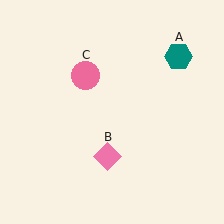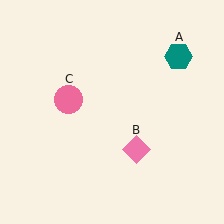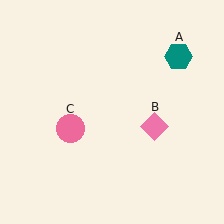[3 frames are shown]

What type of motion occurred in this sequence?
The pink diamond (object B), pink circle (object C) rotated counterclockwise around the center of the scene.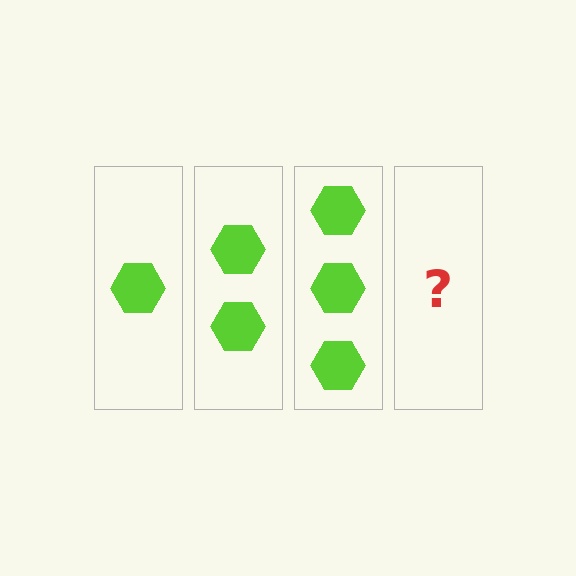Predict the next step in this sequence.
The next step is 4 hexagons.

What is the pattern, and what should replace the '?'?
The pattern is that each step adds one more hexagon. The '?' should be 4 hexagons.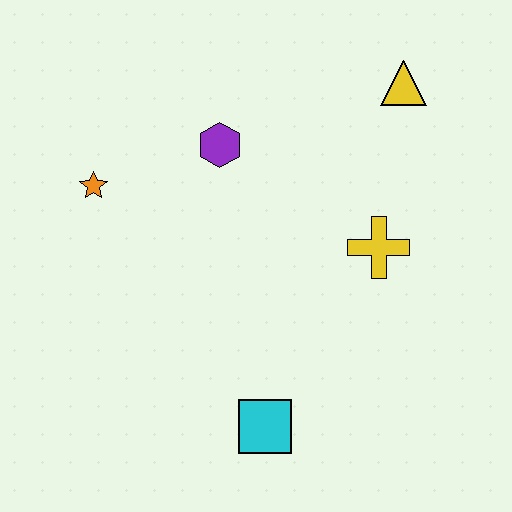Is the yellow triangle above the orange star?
Yes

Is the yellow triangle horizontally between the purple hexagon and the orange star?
No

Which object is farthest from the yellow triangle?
The cyan square is farthest from the yellow triangle.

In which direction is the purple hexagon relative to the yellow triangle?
The purple hexagon is to the left of the yellow triangle.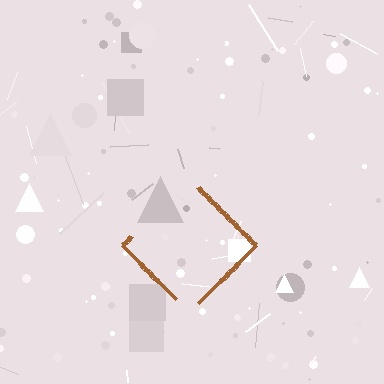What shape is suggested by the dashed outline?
The dashed outline suggests a diamond.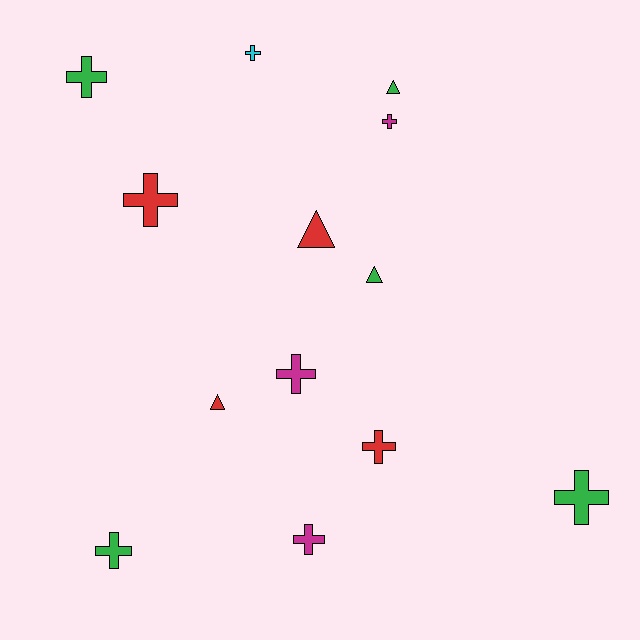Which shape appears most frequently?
Cross, with 9 objects.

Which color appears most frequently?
Green, with 5 objects.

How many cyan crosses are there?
There is 1 cyan cross.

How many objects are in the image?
There are 13 objects.